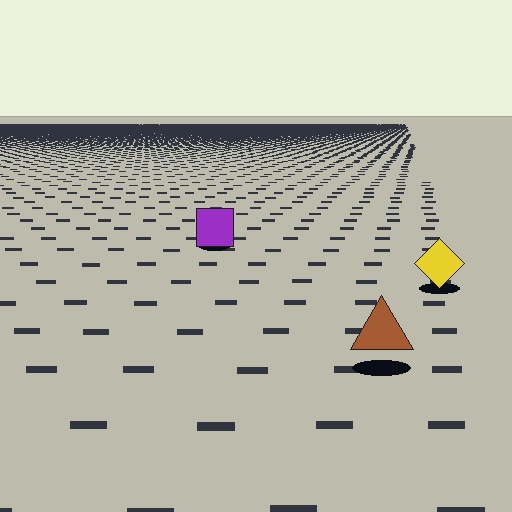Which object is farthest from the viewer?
The purple square is farthest from the viewer. It appears smaller and the ground texture around it is denser.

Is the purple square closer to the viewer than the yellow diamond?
No. The yellow diamond is closer — you can tell from the texture gradient: the ground texture is coarser near it.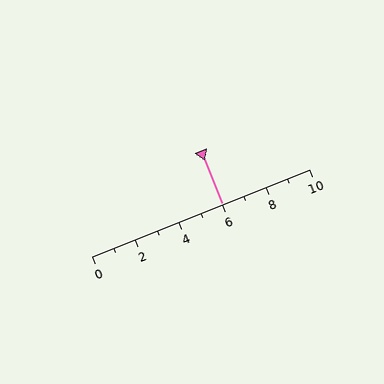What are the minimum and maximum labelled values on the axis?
The axis runs from 0 to 10.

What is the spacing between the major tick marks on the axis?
The major ticks are spaced 2 apart.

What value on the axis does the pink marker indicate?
The marker indicates approximately 6.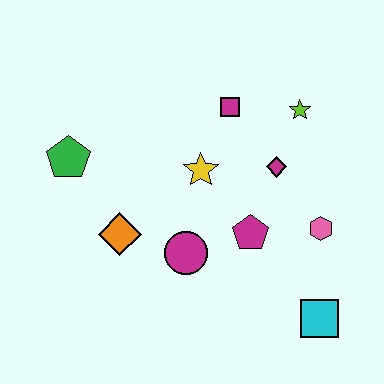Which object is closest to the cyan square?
The pink hexagon is closest to the cyan square.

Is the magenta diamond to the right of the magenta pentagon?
Yes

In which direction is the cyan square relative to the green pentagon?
The cyan square is to the right of the green pentagon.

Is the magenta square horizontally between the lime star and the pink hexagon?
No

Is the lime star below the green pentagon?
No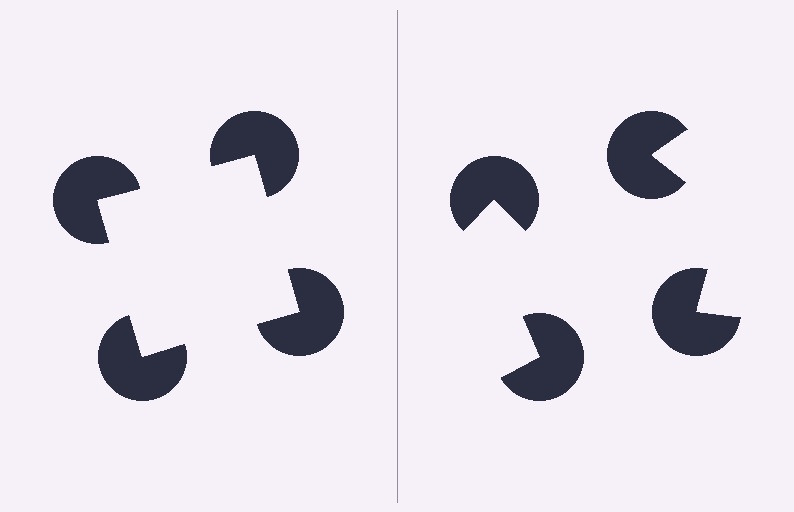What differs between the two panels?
The pac-man discs are positioned identically on both sides; only the wedge orientations differ. On the left they align to a square; on the right they are misaligned.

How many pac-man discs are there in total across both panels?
8 — 4 on each side.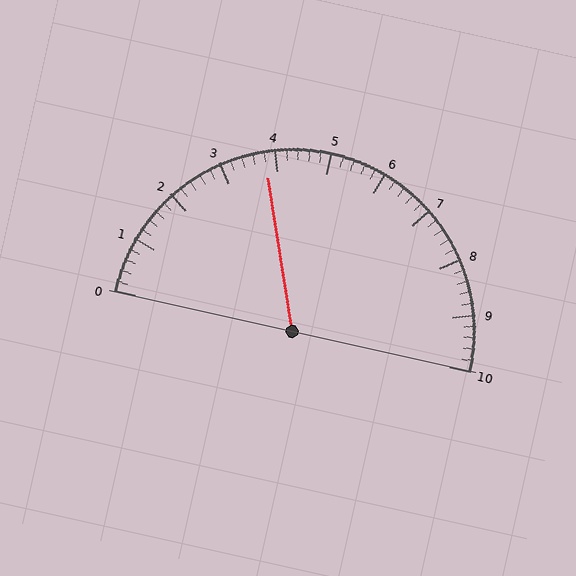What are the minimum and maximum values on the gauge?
The gauge ranges from 0 to 10.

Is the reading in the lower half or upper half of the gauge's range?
The reading is in the lower half of the range (0 to 10).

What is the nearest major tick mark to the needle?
The nearest major tick mark is 4.